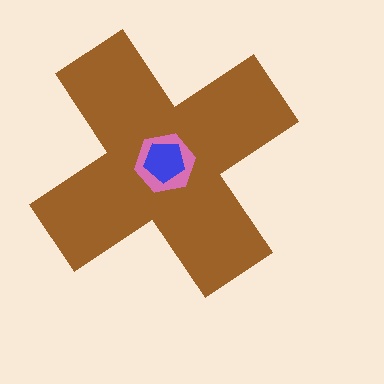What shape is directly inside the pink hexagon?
The blue pentagon.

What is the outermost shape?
The brown cross.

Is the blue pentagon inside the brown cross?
Yes.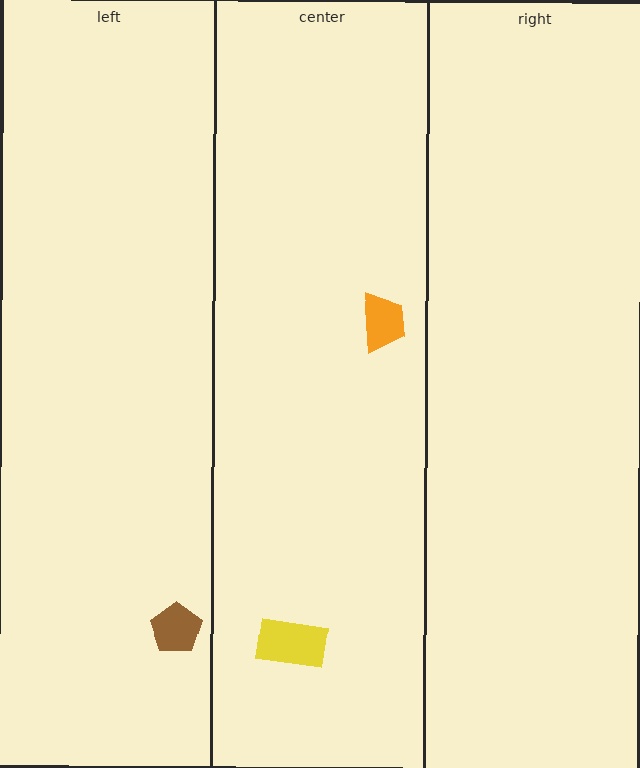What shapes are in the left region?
The brown pentagon.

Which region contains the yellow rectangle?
The center region.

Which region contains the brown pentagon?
The left region.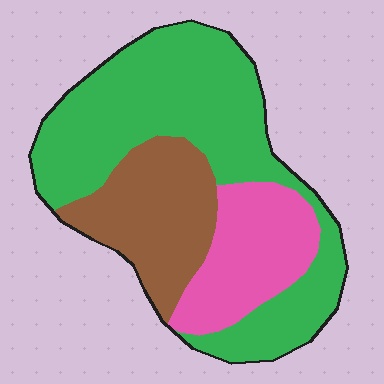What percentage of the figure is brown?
Brown covers around 25% of the figure.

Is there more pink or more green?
Green.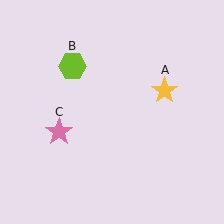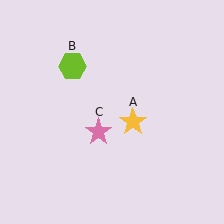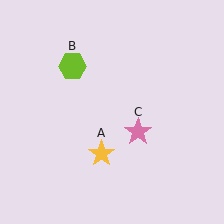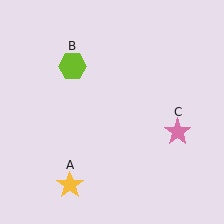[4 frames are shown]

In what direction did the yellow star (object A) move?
The yellow star (object A) moved down and to the left.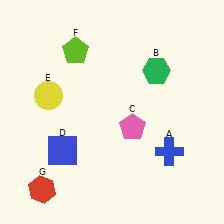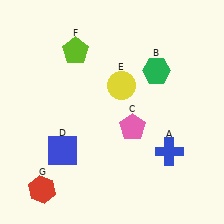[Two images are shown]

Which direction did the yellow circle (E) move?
The yellow circle (E) moved right.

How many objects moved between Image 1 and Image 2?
1 object moved between the two images.